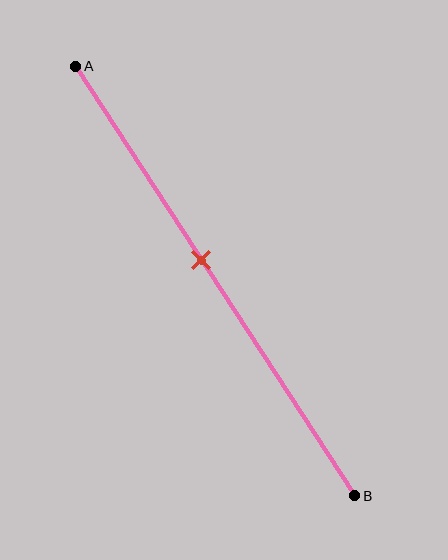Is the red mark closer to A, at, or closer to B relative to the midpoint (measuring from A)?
The red mark is closer to point A than the midpoint of segment AB.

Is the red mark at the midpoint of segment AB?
No, the mark is at about 45% from A, not at the 50% midpoint.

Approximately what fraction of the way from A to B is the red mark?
The red mark is approximately 45% of the way from A to B.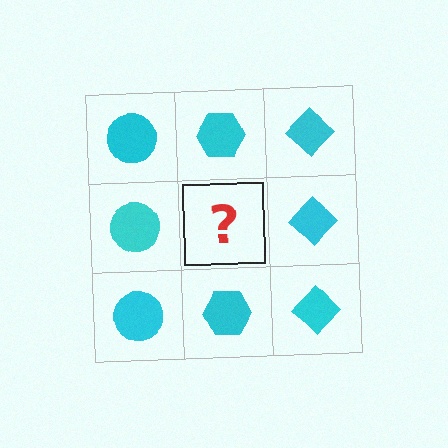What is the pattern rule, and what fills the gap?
The rule is that each column has a consistent shape. The gap should be filled with a cyan hexagon.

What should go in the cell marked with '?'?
The missing cell should contain a cyan hexagon.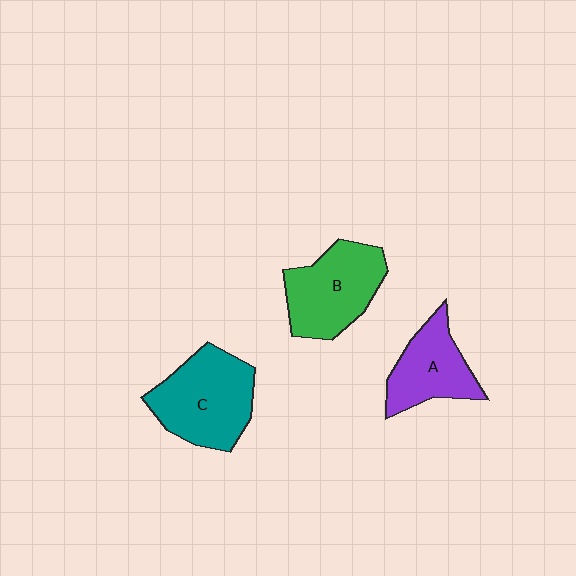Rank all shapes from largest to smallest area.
From largest to smallest: C (teal), B (green), A (purple).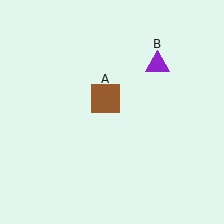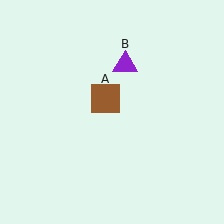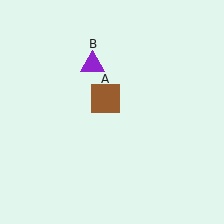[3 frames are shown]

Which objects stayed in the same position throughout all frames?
Brown square (object A) remained stationary.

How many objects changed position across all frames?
1 object changed position: purple triangle (object B).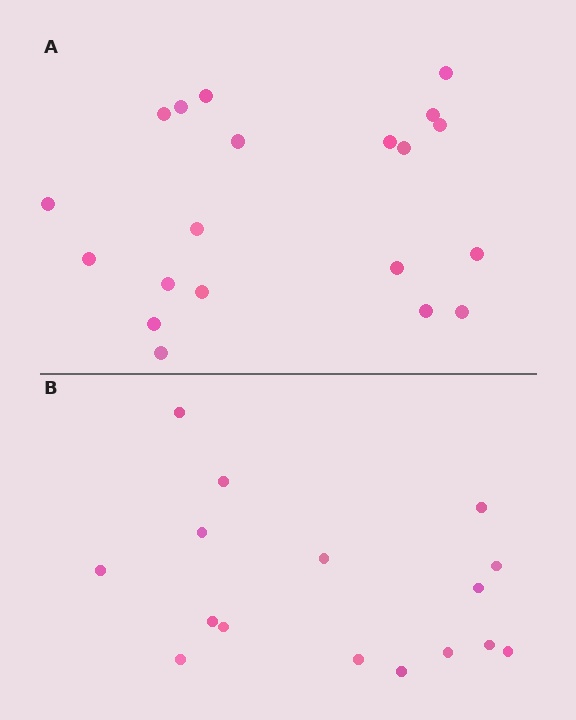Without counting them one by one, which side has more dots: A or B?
Region A (the top region) has more dots.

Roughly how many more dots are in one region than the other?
Region A has about 4 more dots than region B.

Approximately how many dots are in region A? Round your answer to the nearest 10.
About 20 dots.